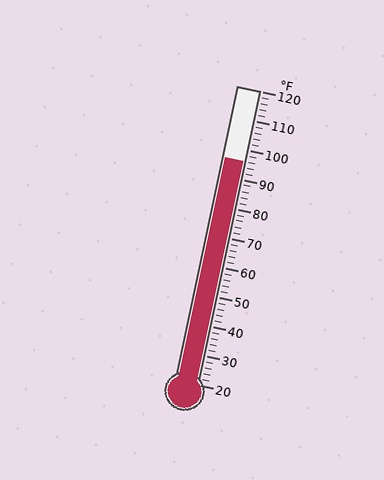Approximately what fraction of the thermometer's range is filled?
The thermometer is filled to approximately 75% of its range.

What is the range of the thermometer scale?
The thermometer scale ranges from 20°F to 120°F.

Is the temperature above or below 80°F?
The temperature is above 80°F.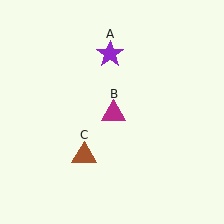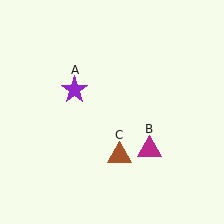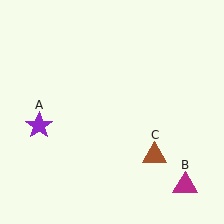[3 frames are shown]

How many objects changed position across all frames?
3 objects changed position: purple star (object A), magenta triangle (object B), brown triangle (object C).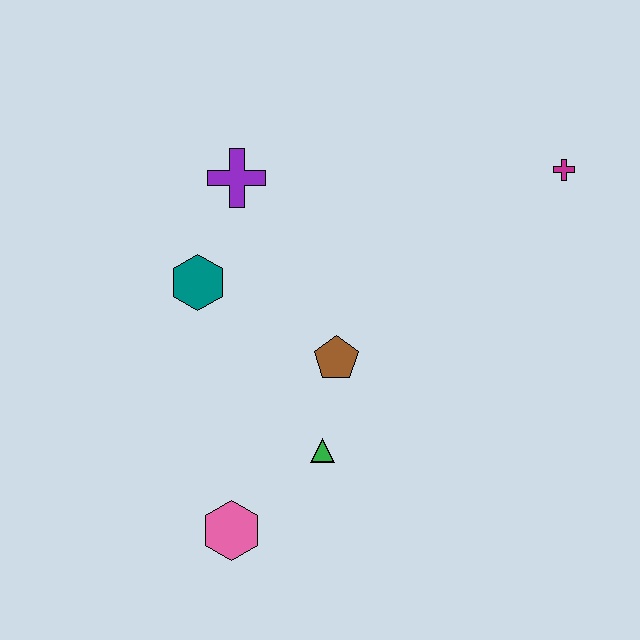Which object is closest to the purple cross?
The teal hexagon is closest to the purple cross.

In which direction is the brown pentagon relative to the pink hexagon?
The brown pentagon is above the pink hexagon.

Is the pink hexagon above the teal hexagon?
No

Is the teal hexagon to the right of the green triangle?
No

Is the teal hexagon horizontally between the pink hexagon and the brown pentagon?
No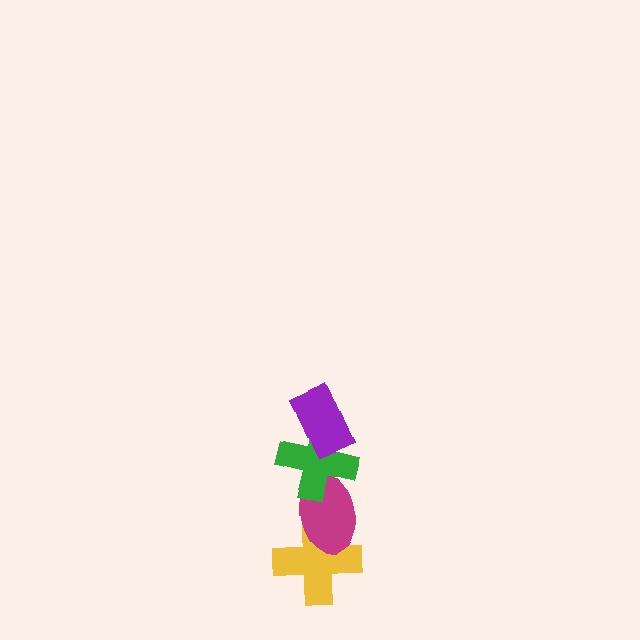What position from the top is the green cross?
The green cross is 2nd from the top.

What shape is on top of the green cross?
The purple rectangle is on top of the green cross.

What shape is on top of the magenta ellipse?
The green cross is on top of the magenta ellipse.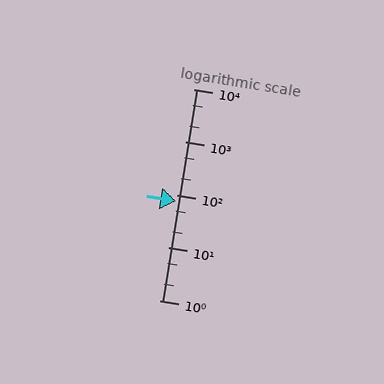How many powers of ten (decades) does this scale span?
The scale spans 4 decades, from 1 to 10000.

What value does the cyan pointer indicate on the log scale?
The pointer indicates approximately 75.